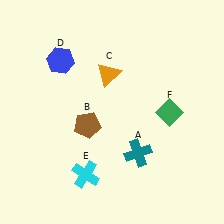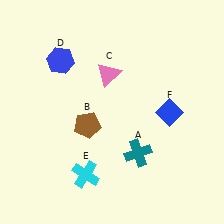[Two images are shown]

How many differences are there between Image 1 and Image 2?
There are 2 differences between the two images.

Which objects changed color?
C changed from orange to pink. F changed from green to blue.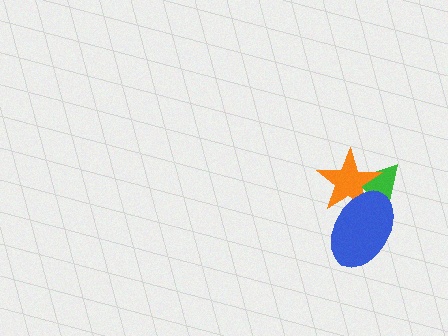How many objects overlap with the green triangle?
2 objects overlap with the green triangle.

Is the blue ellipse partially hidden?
No, no other shape covers it.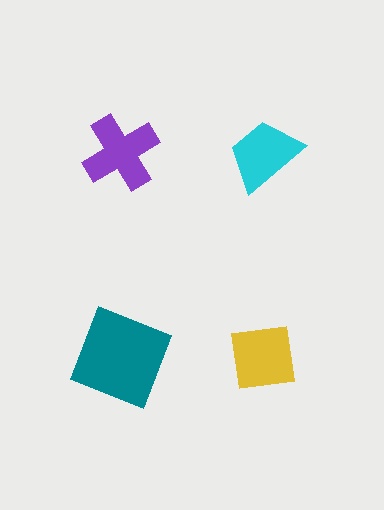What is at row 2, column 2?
A yellow square.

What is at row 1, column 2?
A cyan trapezoid.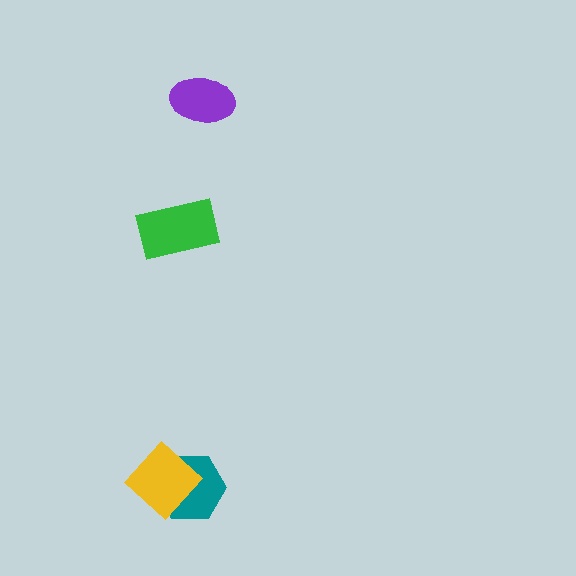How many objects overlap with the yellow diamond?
1 object overlaps with the yellow diamond.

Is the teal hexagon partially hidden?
Yes, it is partially covered by another shape.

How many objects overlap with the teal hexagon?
1 object overlaps with the teal hexagon.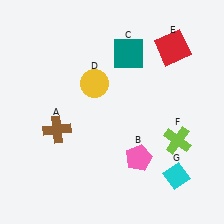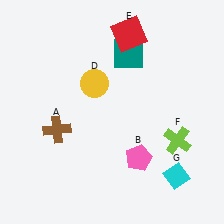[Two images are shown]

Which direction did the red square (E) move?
The red square (E) moved left.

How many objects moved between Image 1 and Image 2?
1 object moved between the two images.